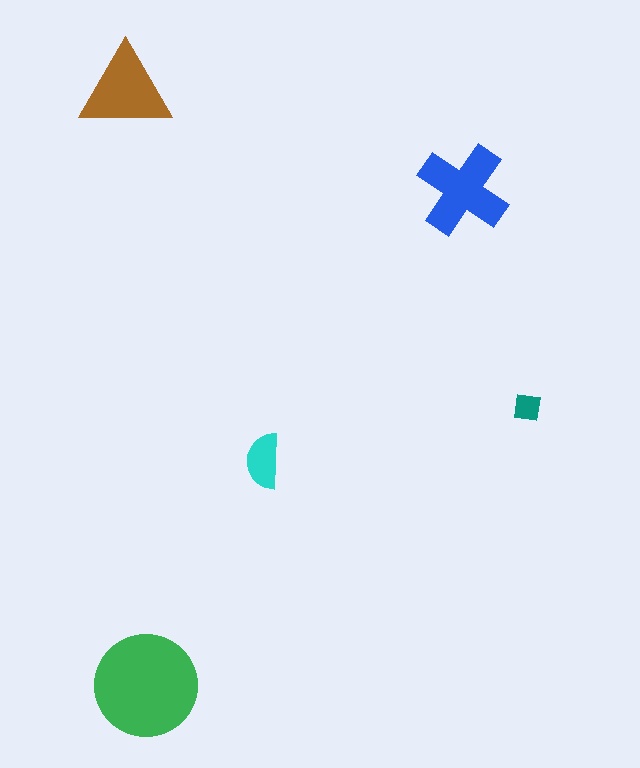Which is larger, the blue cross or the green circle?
The green circle.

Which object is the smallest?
The teal square.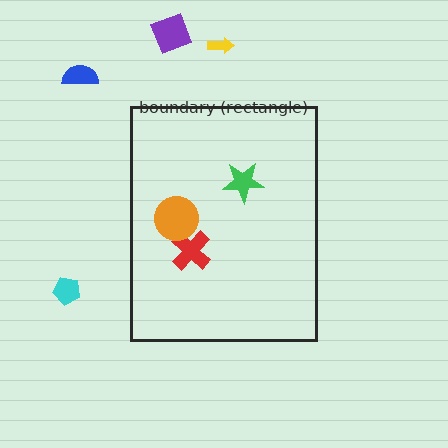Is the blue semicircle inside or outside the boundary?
Outside.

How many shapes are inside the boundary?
3 inside, 4 outside.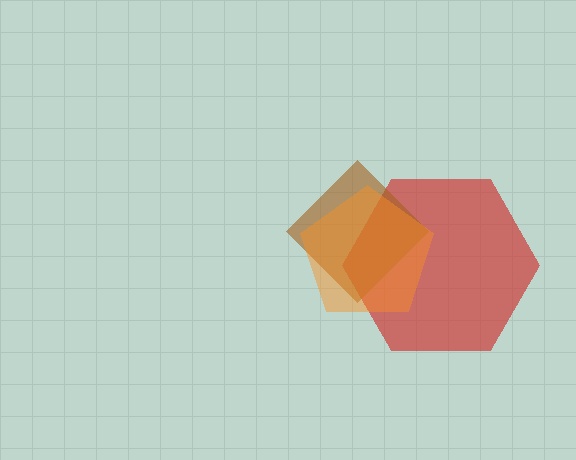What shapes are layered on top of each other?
The layered shapes are: a red hexagon, a brown diamond, an orange pentagon.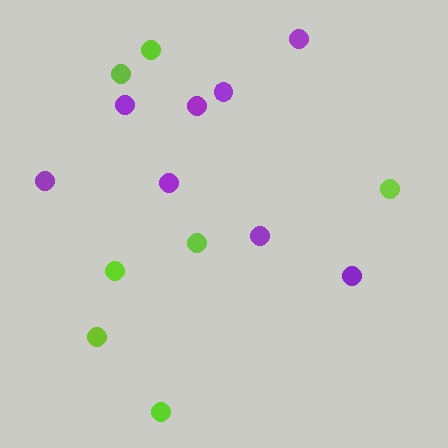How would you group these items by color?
There are 2 groups: one group of purple circles (8) and one group of lime circles (7).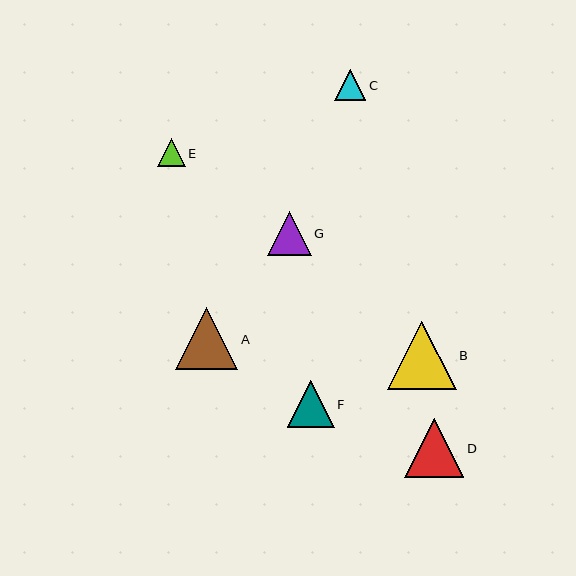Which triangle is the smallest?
Triangle E is the smallest with a size of approximately 28 pixels.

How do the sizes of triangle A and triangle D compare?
Triangle A and triangle D are approximately the same size.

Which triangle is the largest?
Triangle B is the largest with a size of approximately 68 pixels.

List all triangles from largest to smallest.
From largest to smallest: B, A, D, F, G, C, E.